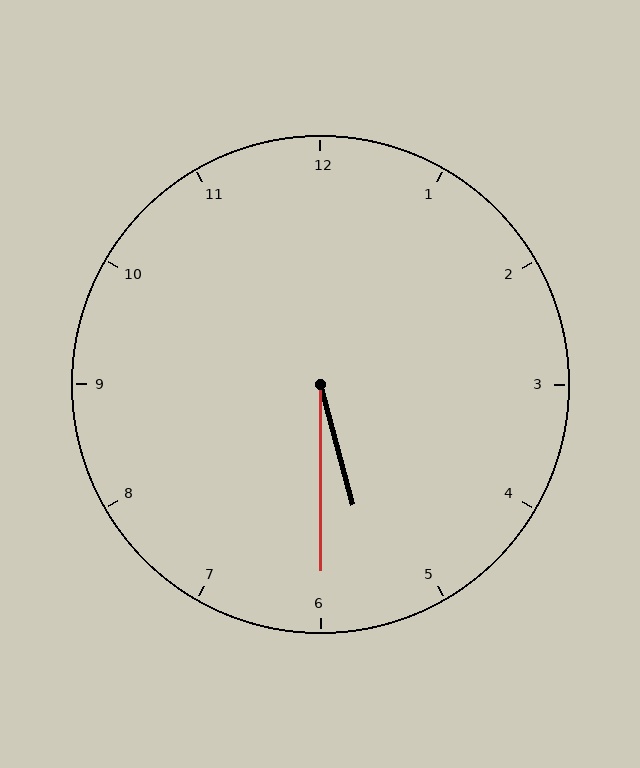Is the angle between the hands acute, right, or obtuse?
It is acute.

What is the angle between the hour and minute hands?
Approximately 15 degrees.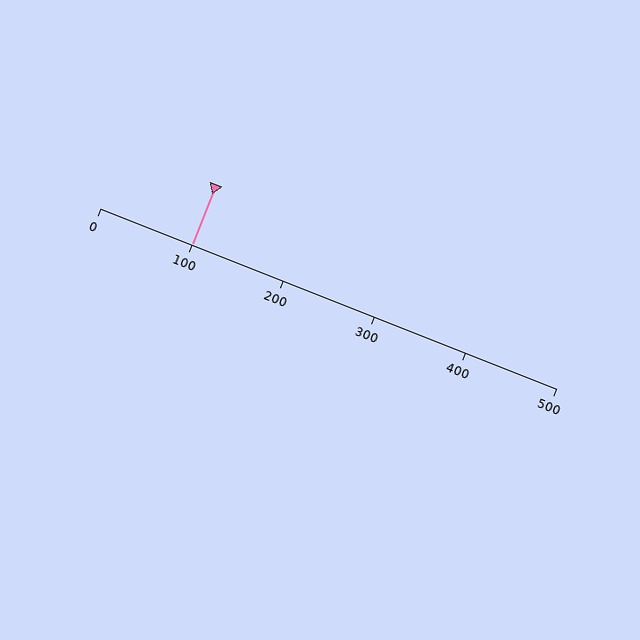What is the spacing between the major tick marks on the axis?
The major ticks are spaced 100 apart.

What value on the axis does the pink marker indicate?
The marker indicates approximately 100.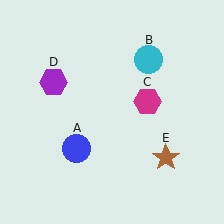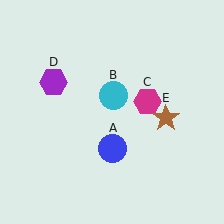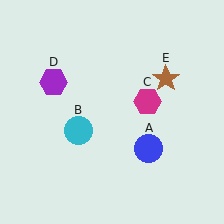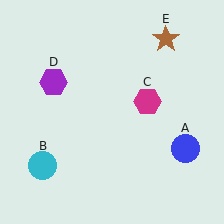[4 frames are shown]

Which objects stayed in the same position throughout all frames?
Magenta hexagon (object C) and purple hexagon (object D) remained stationary.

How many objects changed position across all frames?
3 objects changed position: blue circle (object A), cyan circle (object B), brown star (object E).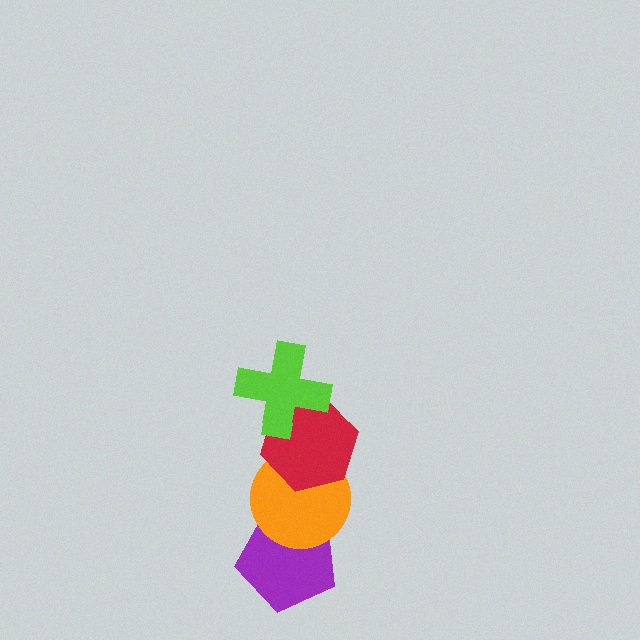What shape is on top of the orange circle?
The red hexagon is on top of the orange circle.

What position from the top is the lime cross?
The lime cross is 1st from the top.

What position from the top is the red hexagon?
The red hexagon is 2nd from the top.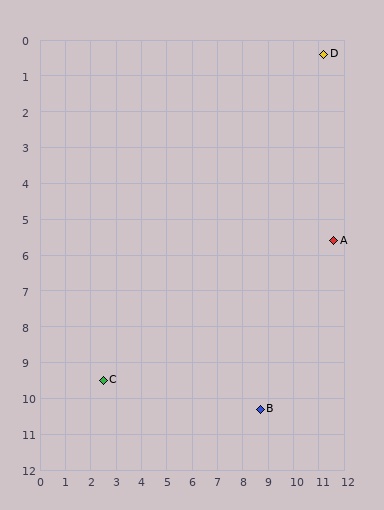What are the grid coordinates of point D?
Point D is at approximately (11.2, 0.4).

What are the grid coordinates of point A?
Point A is at approximately (11.6, 5.6).